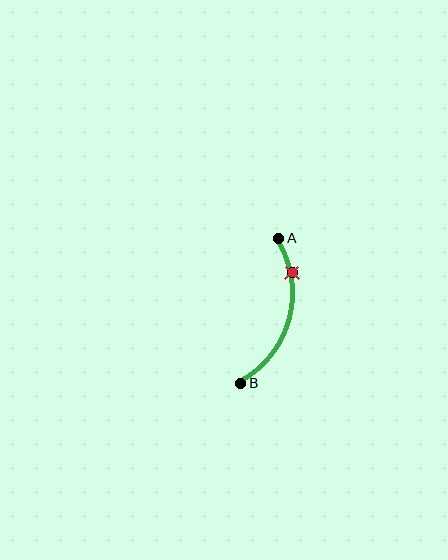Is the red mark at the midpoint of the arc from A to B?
No. The red mark lies on the arc but is closer to endpoint A. The arc midpoint would be at the point on the curve equidistant along the arc from both A and B.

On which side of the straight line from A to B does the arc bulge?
The arc bulges to the right of the straight line connecting A and B.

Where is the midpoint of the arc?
The arc midpoint is the point on the curve farthest from the straight line joining A and B. It sits to the right of that line.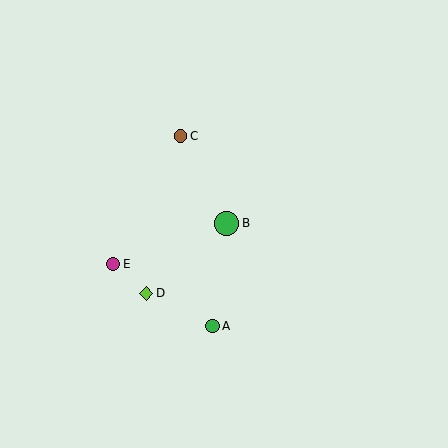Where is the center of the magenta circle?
The center of the magenta circle is at (113, 264).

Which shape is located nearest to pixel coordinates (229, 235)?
The green circle (labeled B) at (226, 223) is nearest to that location.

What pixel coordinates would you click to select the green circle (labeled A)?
Click at (212, 326) to select the green circle A.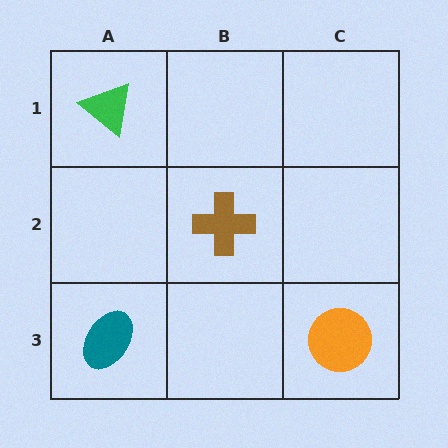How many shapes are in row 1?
1 shape.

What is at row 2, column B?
A brown cross.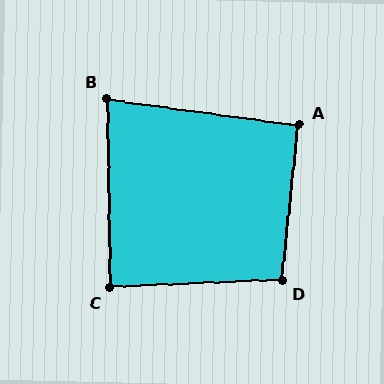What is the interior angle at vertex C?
Approximately 88 degrees (approximately right).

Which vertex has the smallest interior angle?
B, at approximately 81 degrees.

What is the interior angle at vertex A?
Approximately 92 degrees (approximately right).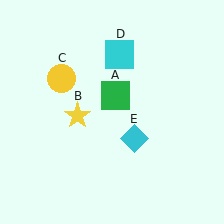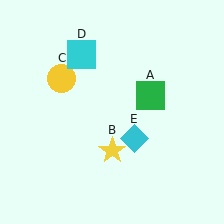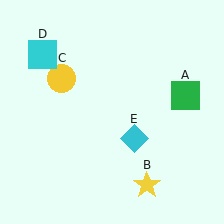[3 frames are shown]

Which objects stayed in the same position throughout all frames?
Yellow circle (object C) and cyan diamond (object E) remained stationary.